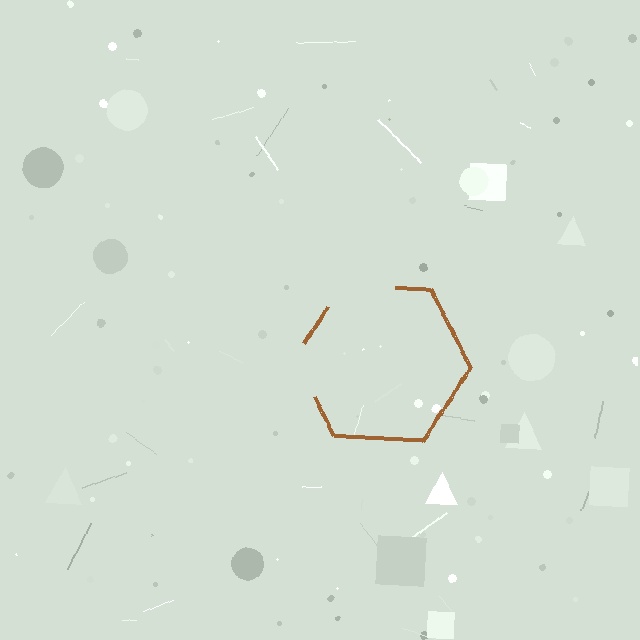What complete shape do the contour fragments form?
The contour fragments form a hexagon.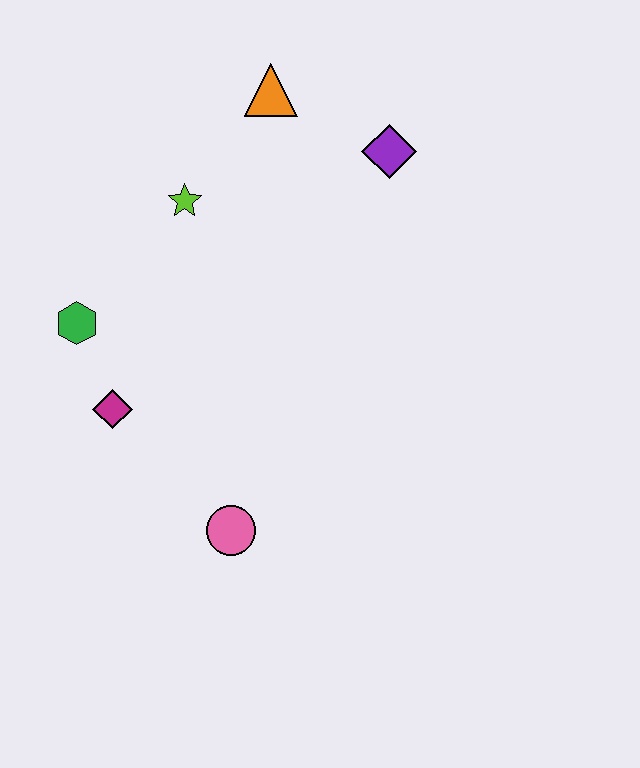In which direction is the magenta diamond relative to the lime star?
The magenta diamond is below the lime star.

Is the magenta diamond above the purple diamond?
No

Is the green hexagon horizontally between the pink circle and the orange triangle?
No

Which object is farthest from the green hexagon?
The purple diamond is farthest from the green hexagon.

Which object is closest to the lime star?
The orange triangle is closest to the lime star.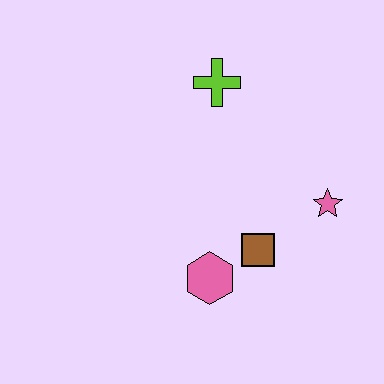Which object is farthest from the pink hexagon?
The lime cross is farthest from the pink hexagon.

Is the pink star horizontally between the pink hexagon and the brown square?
No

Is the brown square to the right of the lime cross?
Yes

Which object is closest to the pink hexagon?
The brown square is closest to the pink hexagon.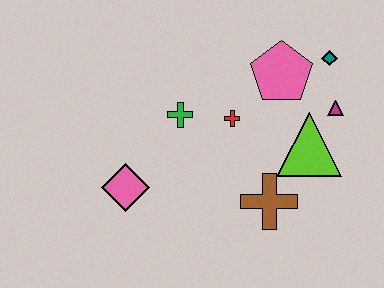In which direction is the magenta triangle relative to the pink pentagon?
The magenta triangle is to the right of the pink pentagon.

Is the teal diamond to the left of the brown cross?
No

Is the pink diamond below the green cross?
Yes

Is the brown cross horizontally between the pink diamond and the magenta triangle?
Yes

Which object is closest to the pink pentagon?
The teal diamond is closest to the pink pentagon.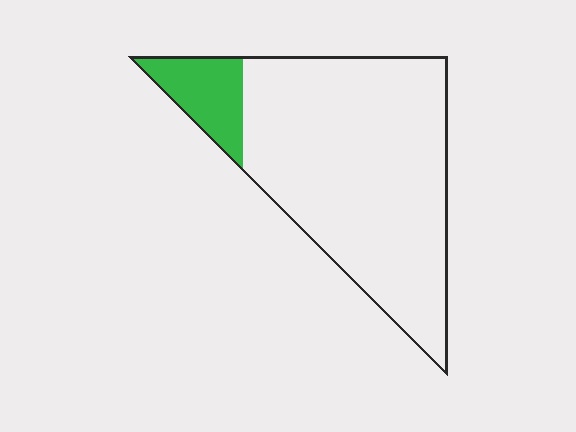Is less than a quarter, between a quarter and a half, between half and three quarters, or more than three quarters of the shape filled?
Less than a quarter.